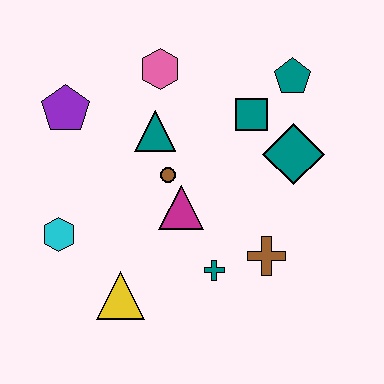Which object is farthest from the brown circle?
The teal pentagon is farthest from the brown circle.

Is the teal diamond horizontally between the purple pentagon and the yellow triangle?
No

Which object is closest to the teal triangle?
The brown circle is closest to the teal triangle.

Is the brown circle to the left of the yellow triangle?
No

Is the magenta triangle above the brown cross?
Yes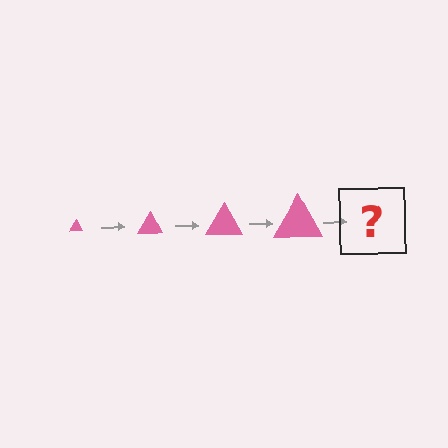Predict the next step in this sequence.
The next step is a pink triangle, larger than the previous one.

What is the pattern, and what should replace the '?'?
The pattern is that the triangle gets progressively larger each step. The '?' should be a pink triangle, larger than the previous one.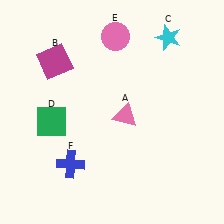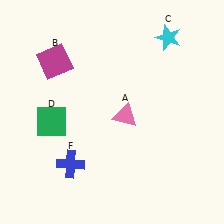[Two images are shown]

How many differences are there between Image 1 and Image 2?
There is 1 difference between the two images.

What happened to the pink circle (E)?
The pink circle (E) was removed in Image 2. It was in the top-right area of Image 1.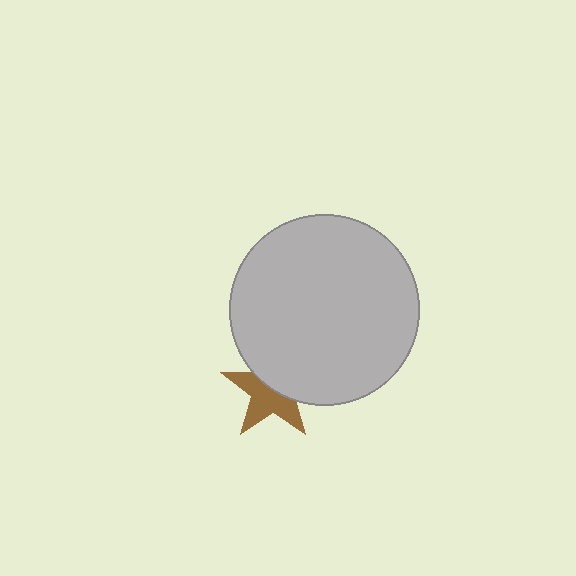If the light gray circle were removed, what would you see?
You would see the complete brown star.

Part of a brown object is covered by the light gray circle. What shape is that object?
It is a star.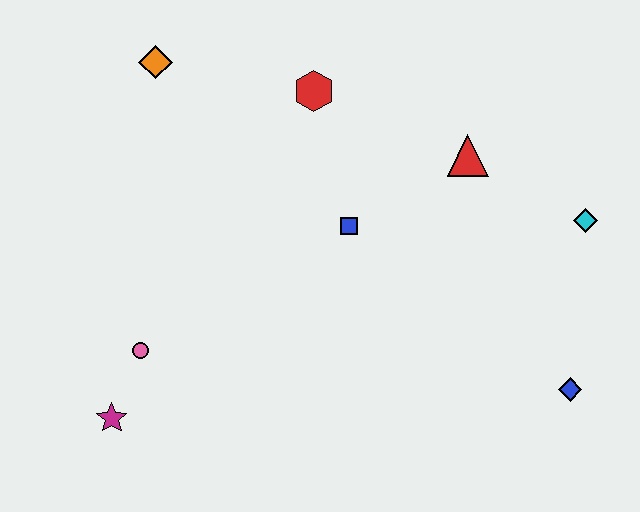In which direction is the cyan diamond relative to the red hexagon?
The cyan diamond is to the right of the red hexagon.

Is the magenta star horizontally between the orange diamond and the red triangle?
No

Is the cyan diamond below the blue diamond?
No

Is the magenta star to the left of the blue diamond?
Yes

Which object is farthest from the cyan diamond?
The magenta star is farthest from the cyan diamond.